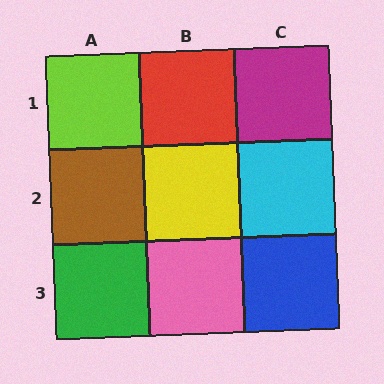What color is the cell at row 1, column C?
Magenta.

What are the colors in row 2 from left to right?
Brown, yellow, cyan.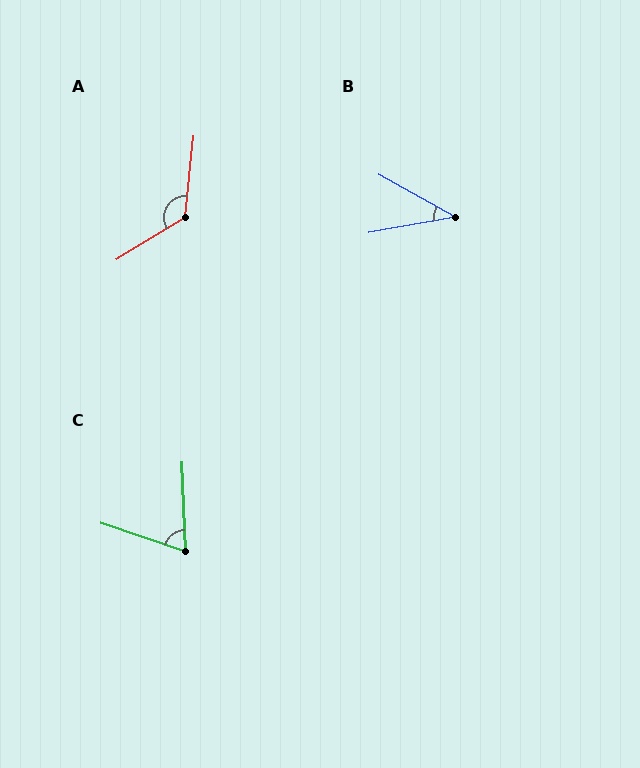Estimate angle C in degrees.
Approximately 69 degrees.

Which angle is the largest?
A, at approximately 127 degrees.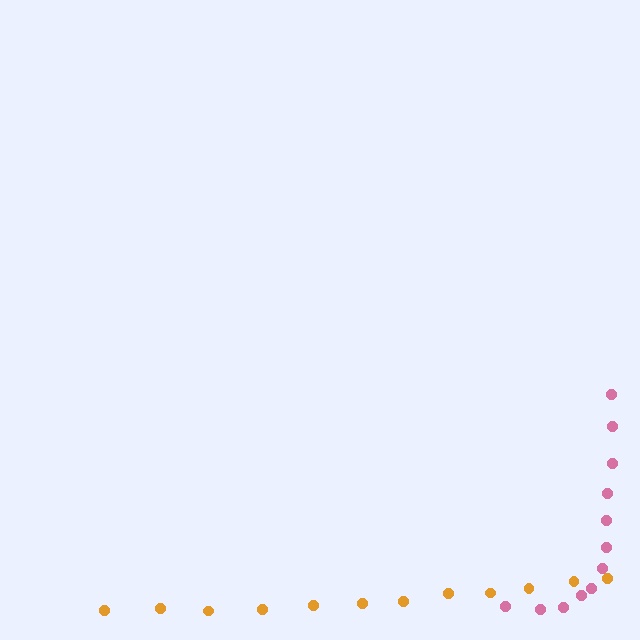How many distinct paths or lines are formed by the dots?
There are 2 distinct paths.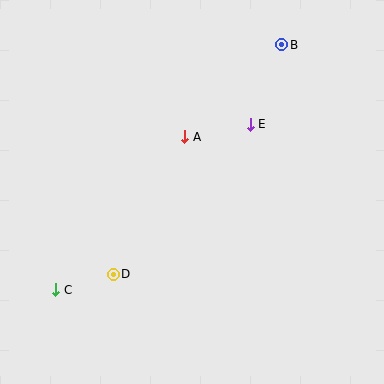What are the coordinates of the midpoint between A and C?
The midpoint between A and C is at (120, 213).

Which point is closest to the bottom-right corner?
Point E is closest to the bottom-right corner.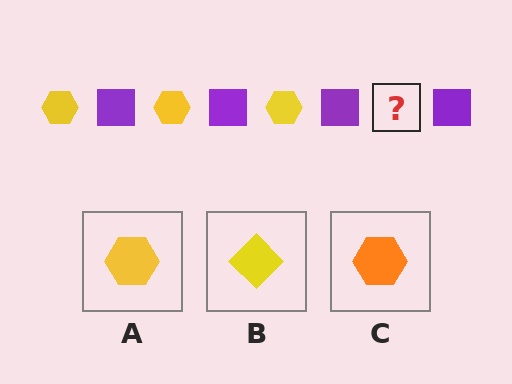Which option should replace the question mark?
Option A.